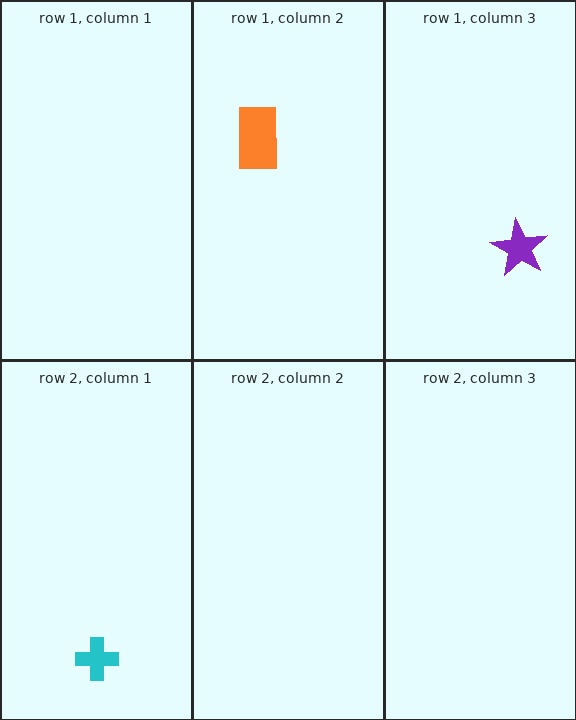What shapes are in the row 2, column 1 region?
The cyan cross.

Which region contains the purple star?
The row 1, column 3 region.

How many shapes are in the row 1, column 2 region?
1.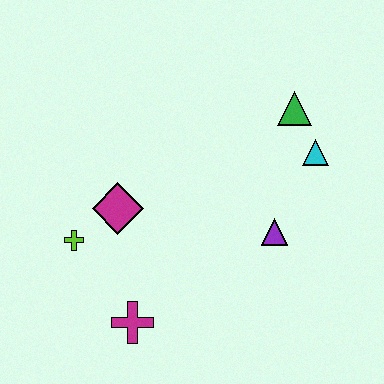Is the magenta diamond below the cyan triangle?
Yes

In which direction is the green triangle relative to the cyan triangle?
The green triangle is above the cyan triangle.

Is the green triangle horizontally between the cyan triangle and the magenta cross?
Yes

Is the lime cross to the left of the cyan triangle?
Yes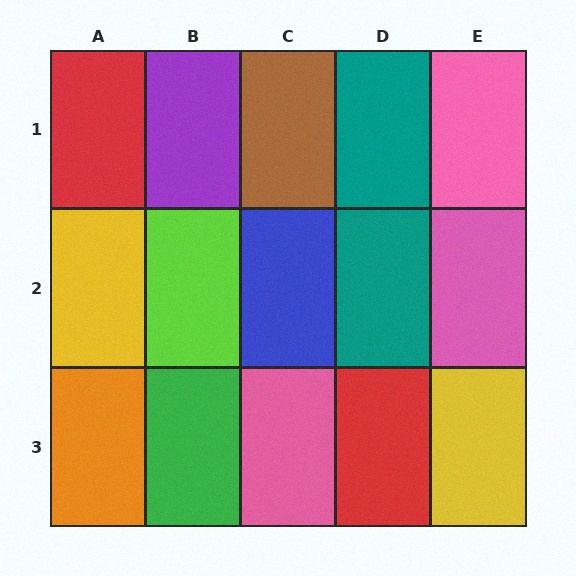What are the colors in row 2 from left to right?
Yellow, lime, blue, teal, pink.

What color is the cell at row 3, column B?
Green.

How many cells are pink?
3 cells are pink.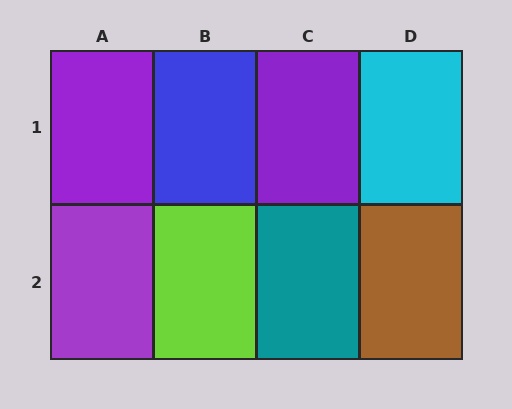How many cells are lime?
1 cell is lime.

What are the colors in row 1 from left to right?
Purple, blue, purple, cyan.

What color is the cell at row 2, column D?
Brown.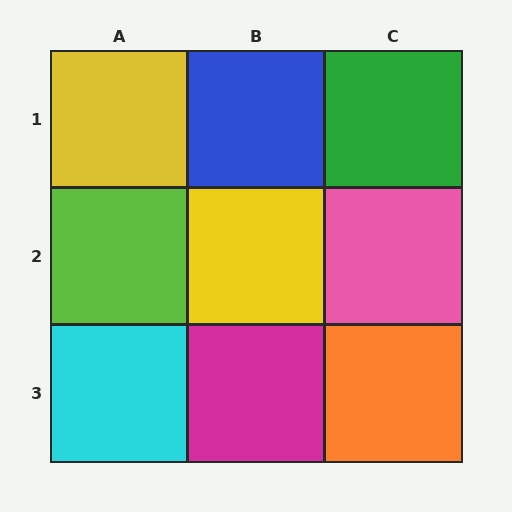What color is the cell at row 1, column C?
Green.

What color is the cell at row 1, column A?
Yellow.